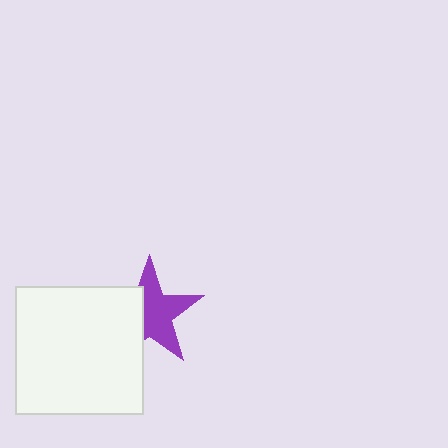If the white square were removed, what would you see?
You would see the complete purple star.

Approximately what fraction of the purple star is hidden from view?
Roughly 39% of the purple star is hidden behind the white square.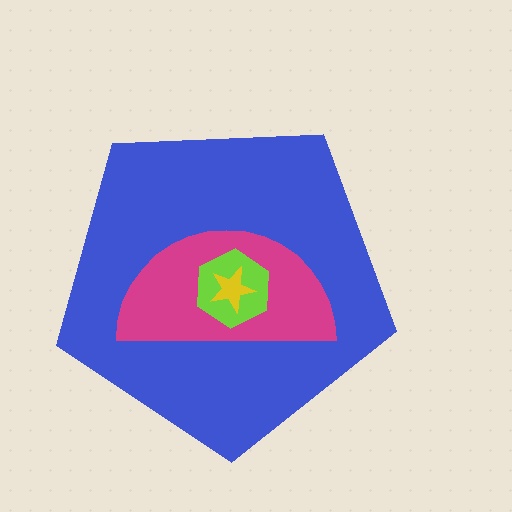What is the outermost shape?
The blue pentagon.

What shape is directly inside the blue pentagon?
The magenta semicircle.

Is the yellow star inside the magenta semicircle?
Yes.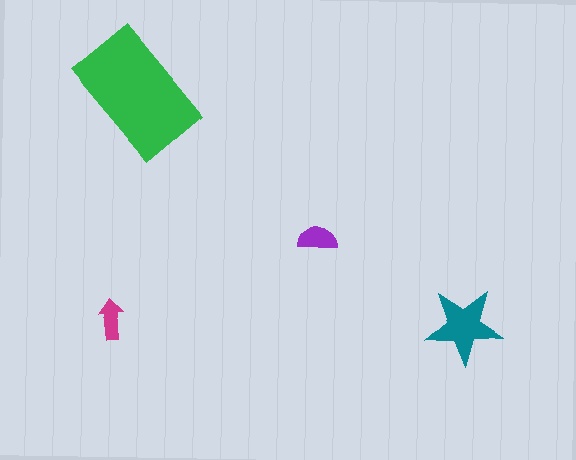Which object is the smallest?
The magenta arrow.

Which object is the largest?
The green rectangle.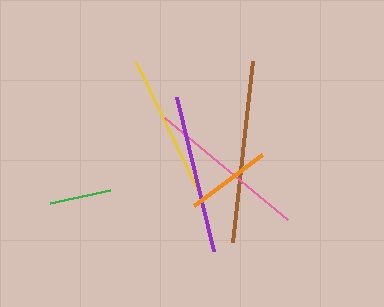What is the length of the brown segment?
The brown segment is approximately 182 pixels long.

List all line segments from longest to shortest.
From longest to shortest: brown, pink, purple, yellow, orange, green.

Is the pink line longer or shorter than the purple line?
The pink line is longer than the purple line.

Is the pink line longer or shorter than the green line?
The pink line is longer than the green line.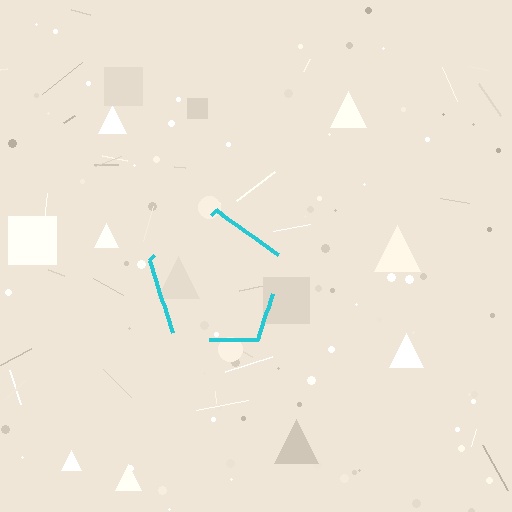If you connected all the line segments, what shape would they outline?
They would outline a pentagon.